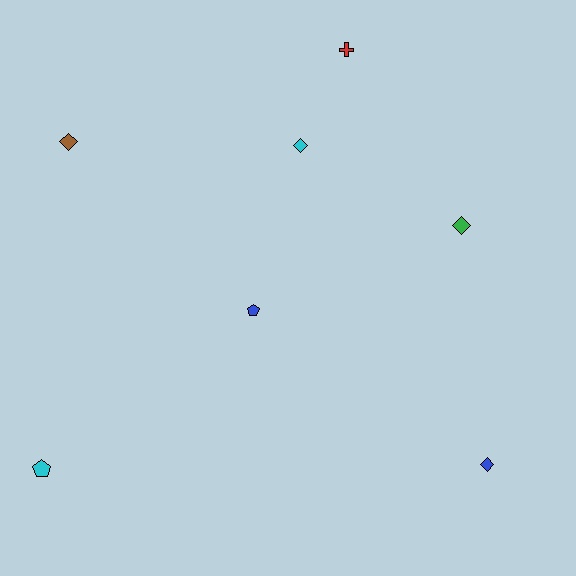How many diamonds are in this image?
There are 4 diamonds.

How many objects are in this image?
There are 7 objects.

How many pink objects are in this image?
There are no pink objects.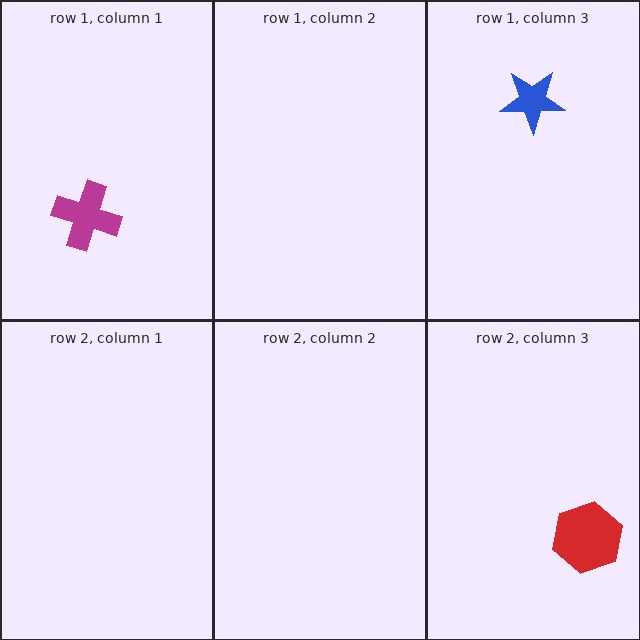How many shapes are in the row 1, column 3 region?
1.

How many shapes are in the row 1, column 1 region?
1.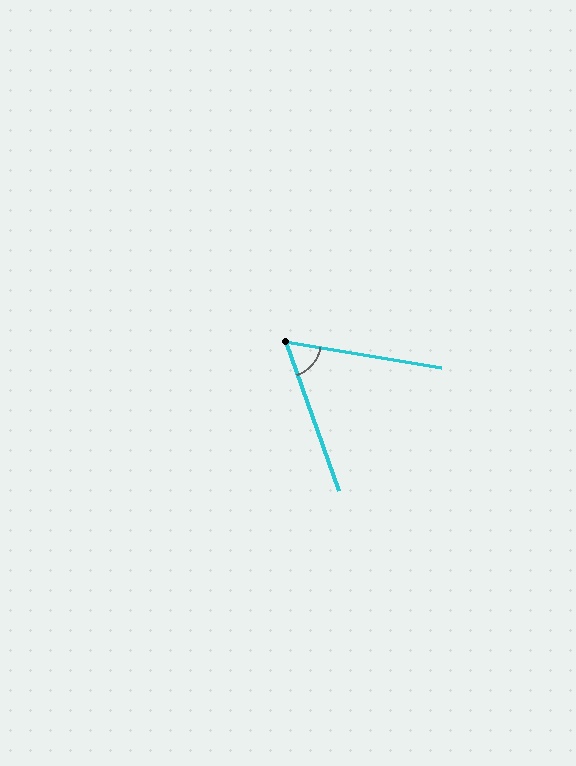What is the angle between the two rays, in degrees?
Approximately 61 degrees.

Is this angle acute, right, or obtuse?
It is acute.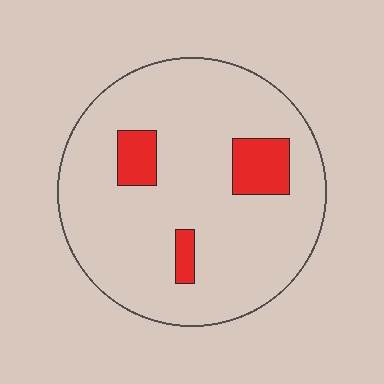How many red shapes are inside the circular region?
3.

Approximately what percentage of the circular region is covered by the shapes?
Approximately 10%.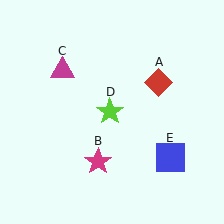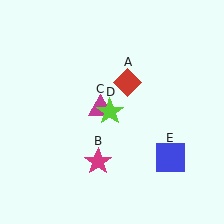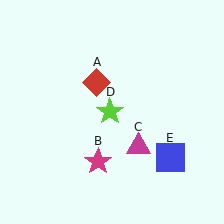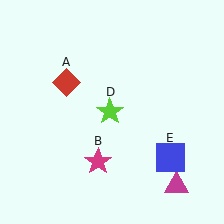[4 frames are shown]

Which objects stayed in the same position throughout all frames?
Magenta star (object B) and lime star (object D) and blue square (object E) remained stationary.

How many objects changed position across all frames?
2 objects changed position: red diamond (object A), magenta triangle (object C).